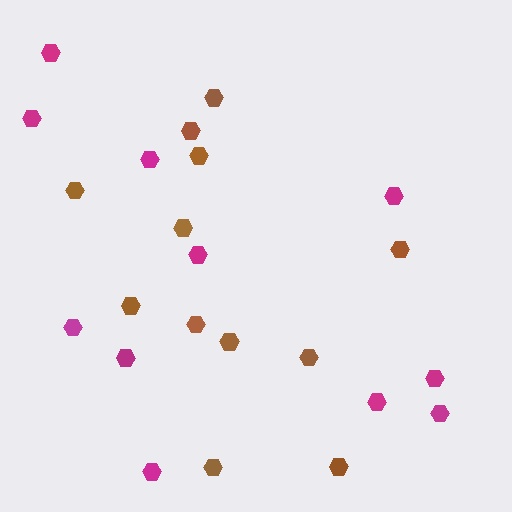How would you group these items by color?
There are 2 groups: one group of brown hexagons (12) and one group of magenta hexagons (11).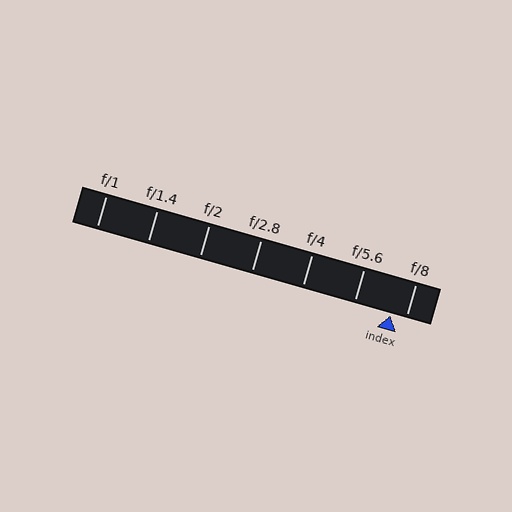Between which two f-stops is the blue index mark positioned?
The index mark is between f/5.6 and f/8.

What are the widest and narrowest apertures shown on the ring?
The widest aperture shown is f/1 and the narrowest is f/8.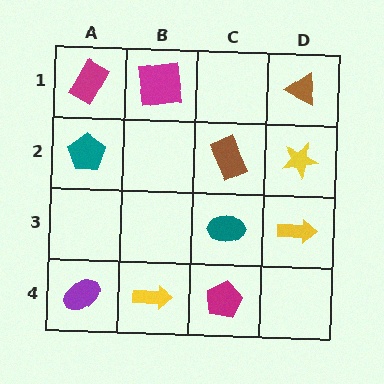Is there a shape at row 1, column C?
No, that cell is empty.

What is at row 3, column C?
A teal ellipse.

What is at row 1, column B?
A magenta square.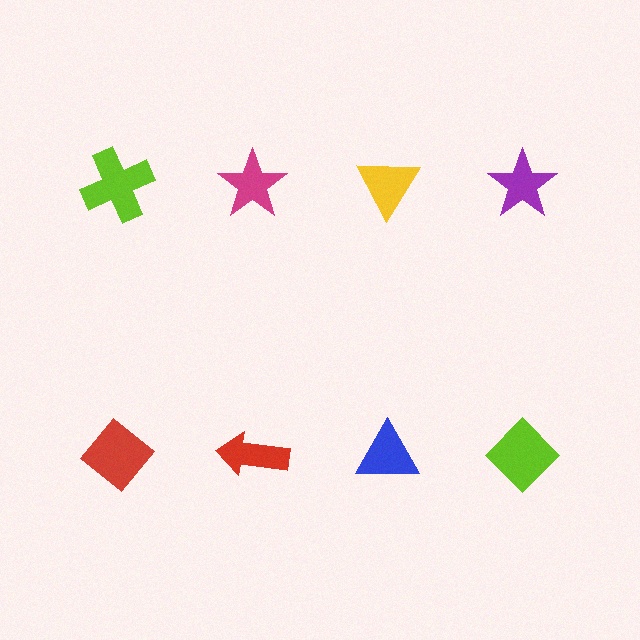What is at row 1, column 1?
A lime cross.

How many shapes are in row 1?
4 shapes.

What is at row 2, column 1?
A red diamond.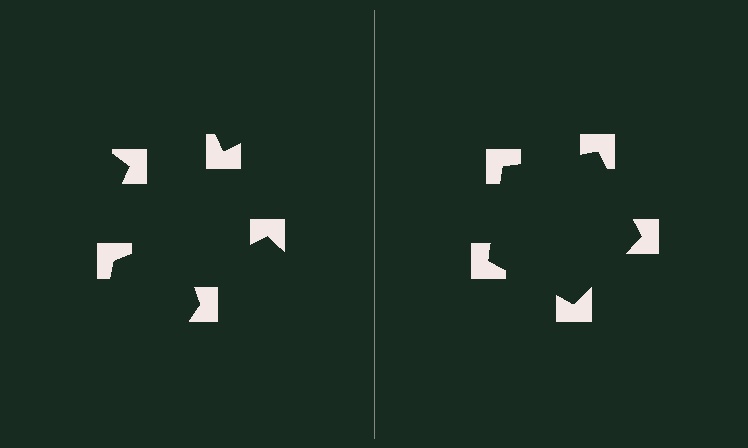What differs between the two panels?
The notched squares are positioned identically on both sides; only the wedge orientations differ. On the right they align to a pentagon; on the left they are misaligned.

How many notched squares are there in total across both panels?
10 — 5 on each side.